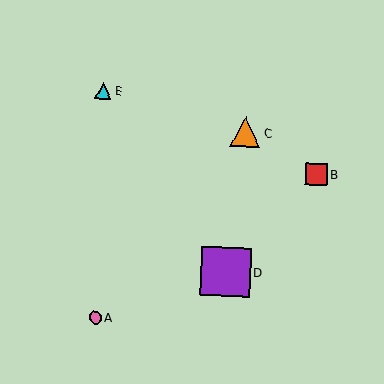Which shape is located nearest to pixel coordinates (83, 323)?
The pink circle (labeled A) at (95, 318) is nearest to that location.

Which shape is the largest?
The purple square (labeled D) is the largest.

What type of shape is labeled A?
Shape A is a pink circle.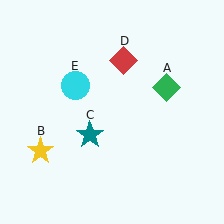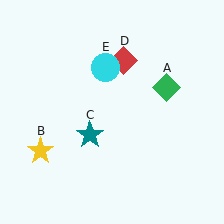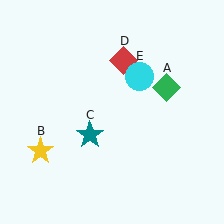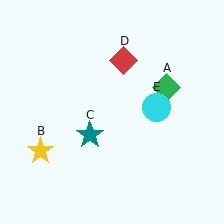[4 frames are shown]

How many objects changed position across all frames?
1 object changed position: cyan circle (object E).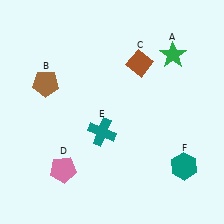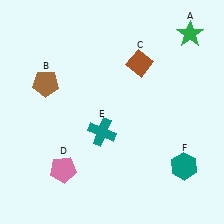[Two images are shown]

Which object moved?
The green star (A) moved up.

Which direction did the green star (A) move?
The green star (A) moved up.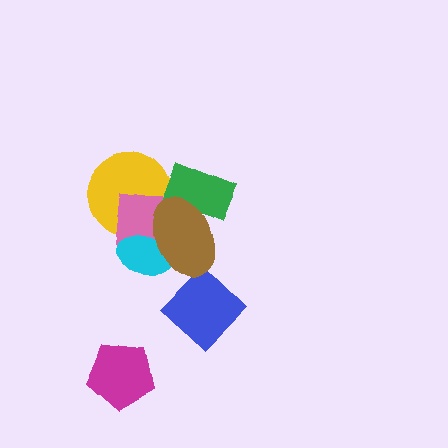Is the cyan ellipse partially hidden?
Yes, it is partially covered by another shape.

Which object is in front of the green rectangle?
The brown ellipse is in front of the green rectangle.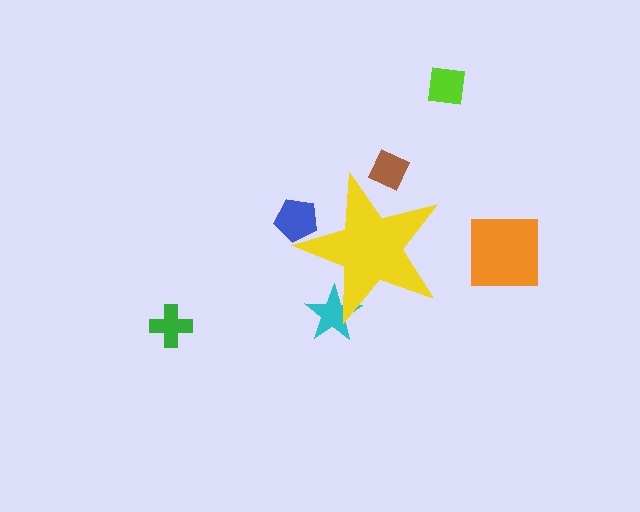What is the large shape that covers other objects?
A yellow star.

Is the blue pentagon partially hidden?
Yes, the blue pentagon is partially hidden behind the yellow star.